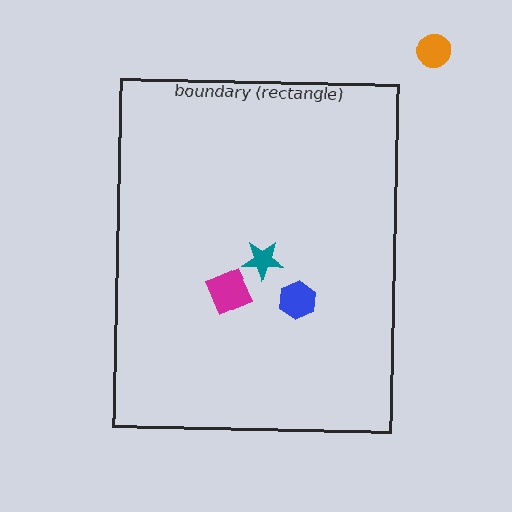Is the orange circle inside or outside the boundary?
Outside.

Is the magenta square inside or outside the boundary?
Inside.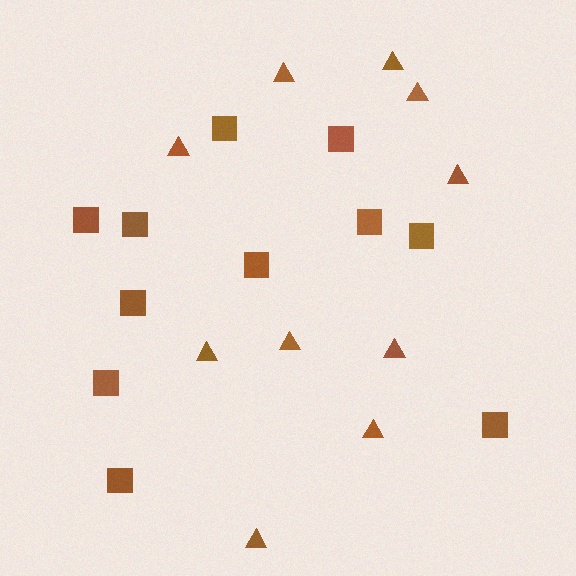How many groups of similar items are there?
There are 2 groups: one group of squares (11) and one group of triangles (10).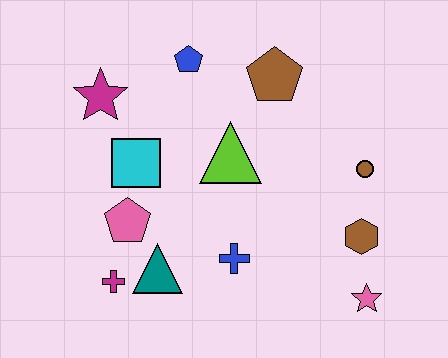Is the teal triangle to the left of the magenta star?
No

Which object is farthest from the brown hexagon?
The magenta star is farthest from the brown hexagon.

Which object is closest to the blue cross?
The teal triangle is closest to the blue cross.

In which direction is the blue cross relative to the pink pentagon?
The blue cross is to the right of the pink pentagon.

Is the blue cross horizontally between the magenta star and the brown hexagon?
Yes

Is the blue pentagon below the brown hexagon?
No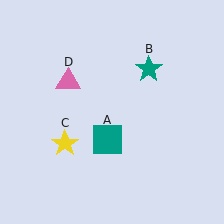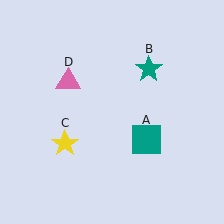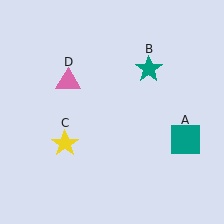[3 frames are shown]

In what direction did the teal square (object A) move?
The teal square (object A) moved right.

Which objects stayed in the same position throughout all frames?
Teal star (object B) and yellow star (object C) and pink triangle (object D) remained stationary.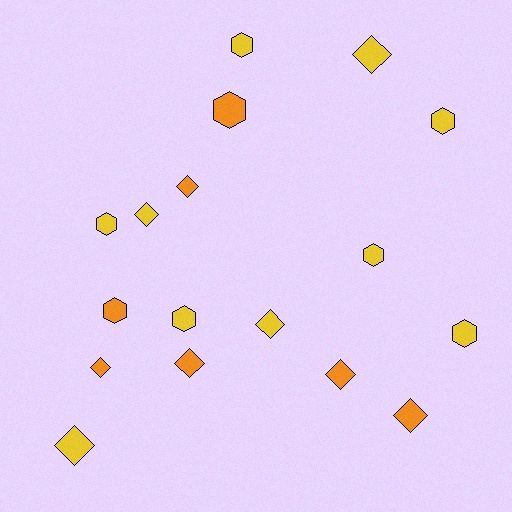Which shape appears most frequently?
Diamond, with 9 objects.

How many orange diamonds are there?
There are 5 orange diamonds.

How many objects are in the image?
There are 17 objects.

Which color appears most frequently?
Yellow, with 10 objects.